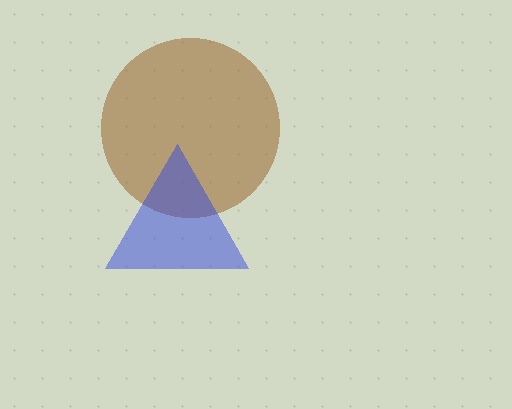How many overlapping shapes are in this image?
There are 2 overlapping shapes in the image.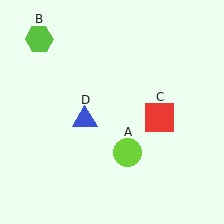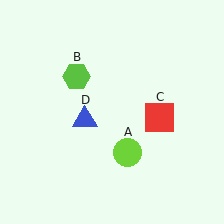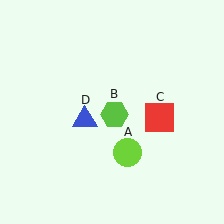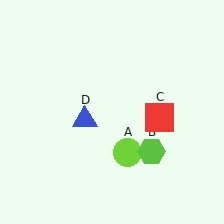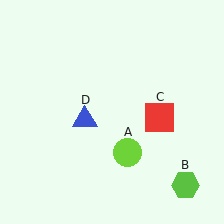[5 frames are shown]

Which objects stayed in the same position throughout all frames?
Lime circle (object A) and red square (object C) and blue triangle (object D) remained stationary.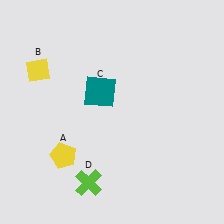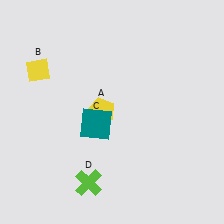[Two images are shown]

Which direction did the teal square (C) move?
The teal square (C) moved down.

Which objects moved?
The objects that moved are: the yellow pentagon (A), the teal square (C).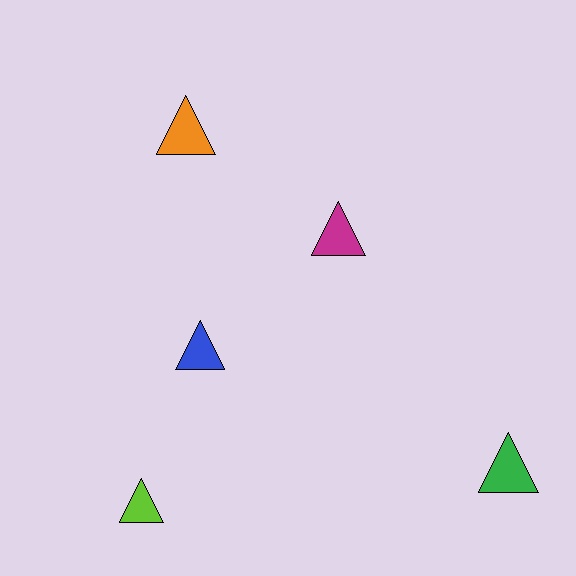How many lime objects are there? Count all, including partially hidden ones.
There is 1 lime object.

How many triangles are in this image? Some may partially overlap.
There are 5 triangles.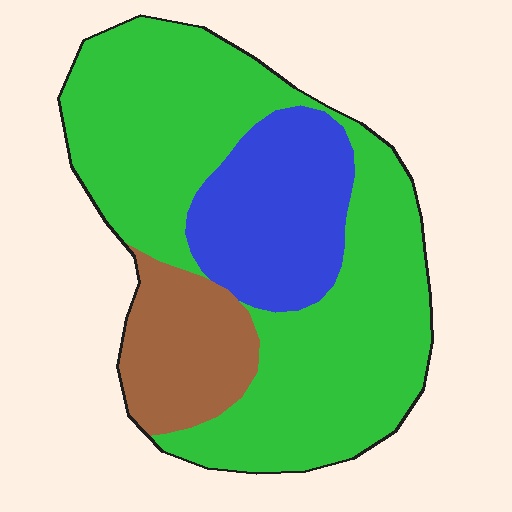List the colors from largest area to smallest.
From largest to smallest: green, blue, brown.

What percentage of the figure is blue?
Blue takes up about one fifth (1/5) of the figure.